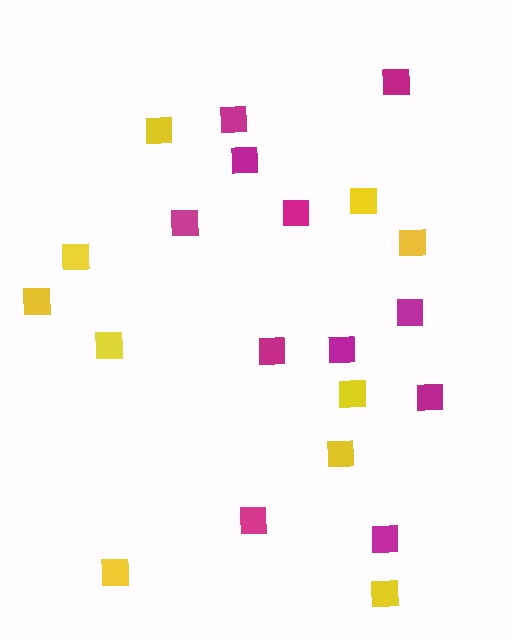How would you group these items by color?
There are 2 groups: one group of magenta squares (11) and one group of yellow squares (10).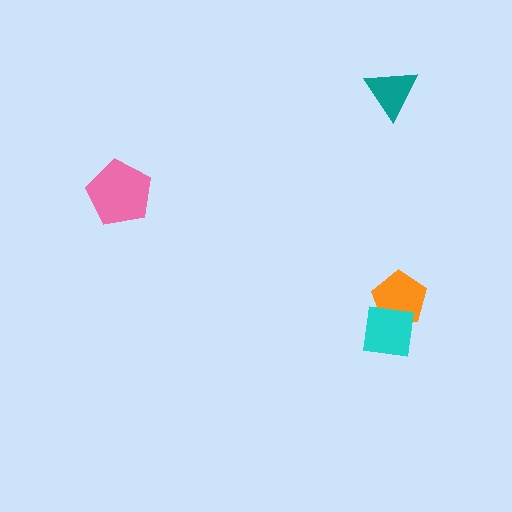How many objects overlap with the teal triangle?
0 objects overlap with the teal triangle.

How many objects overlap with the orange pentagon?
1 object overlaps with the orange pentagon.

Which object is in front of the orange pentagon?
The cyan square is in front of the orange pentagon.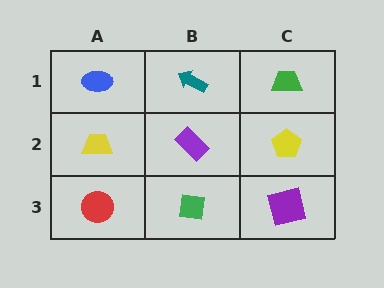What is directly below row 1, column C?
A yellow pentagon.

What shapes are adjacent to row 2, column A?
A blue ellipse (row 1, column A), a red circle (row 3, column A), a purple rectangle (row 2, column B).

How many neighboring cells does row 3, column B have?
3.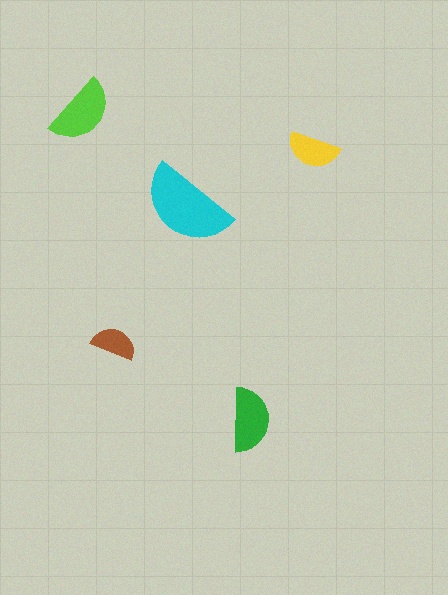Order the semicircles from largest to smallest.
the cyan one, the lime one, the green one, the yellow one, the brown one.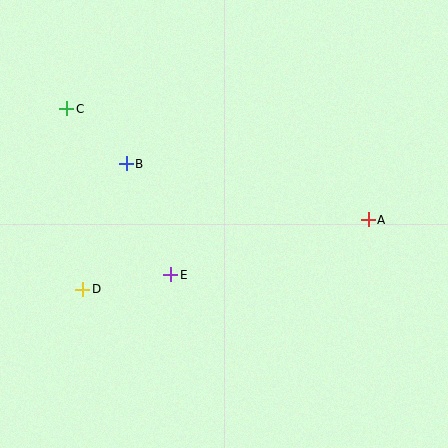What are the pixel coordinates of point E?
Point E is at (171, 275).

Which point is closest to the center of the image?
Point E at (171, 275) is closest to the center.